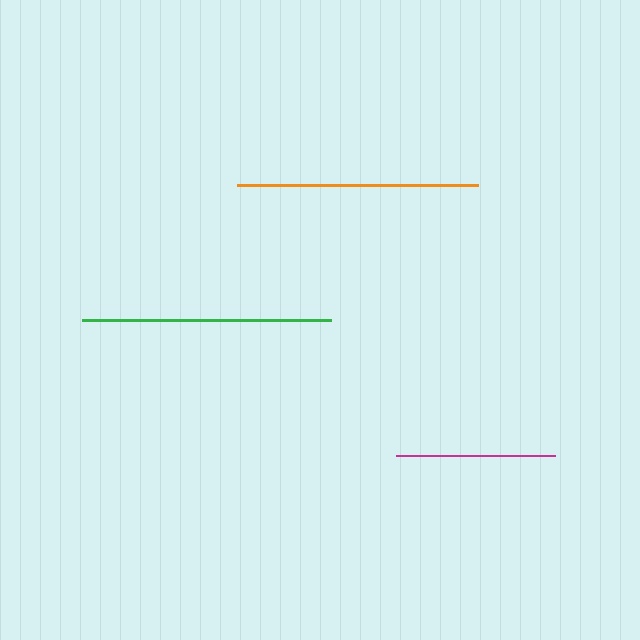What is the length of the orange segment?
The orange segment is approximately 241 pixels long.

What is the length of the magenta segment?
The magenta segment is approximately 159 pixels long.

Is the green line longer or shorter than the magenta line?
The green line is longer than the magenta line.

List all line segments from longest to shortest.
From longest to shortest: green, orange, magenta.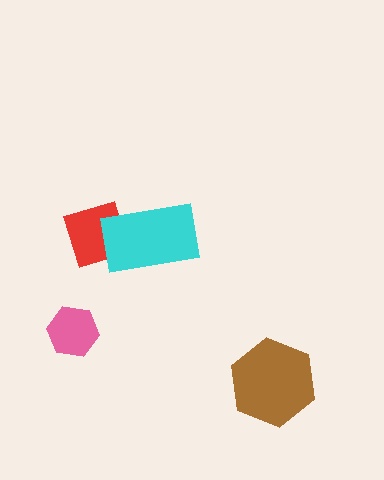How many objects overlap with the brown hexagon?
0 objects overlap with the brown hexagon.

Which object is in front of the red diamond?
The cyan rectangle is in front of the red diamond.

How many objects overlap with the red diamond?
1 object overlaps with the red diamond.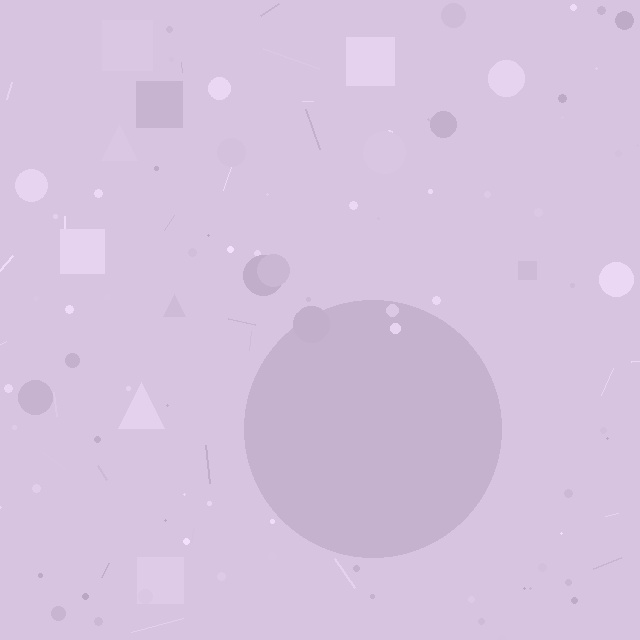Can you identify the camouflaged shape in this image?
The camouflaged shape is a circle.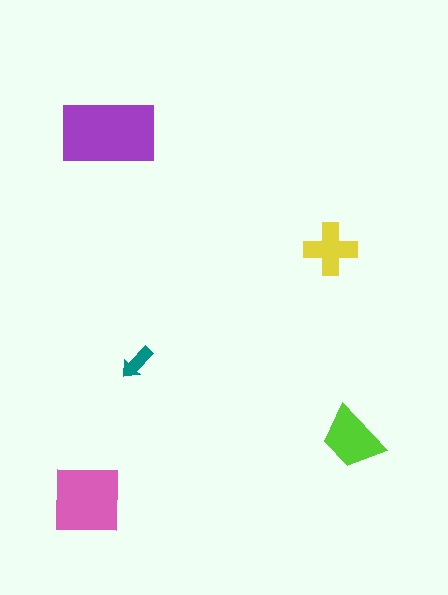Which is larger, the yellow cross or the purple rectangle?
The purple rectangle.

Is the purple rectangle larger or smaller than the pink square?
Larger.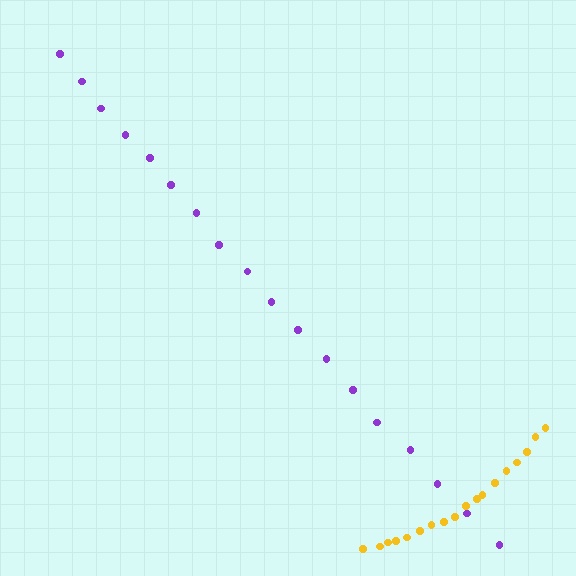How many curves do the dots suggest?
There are 2 distinct paths.